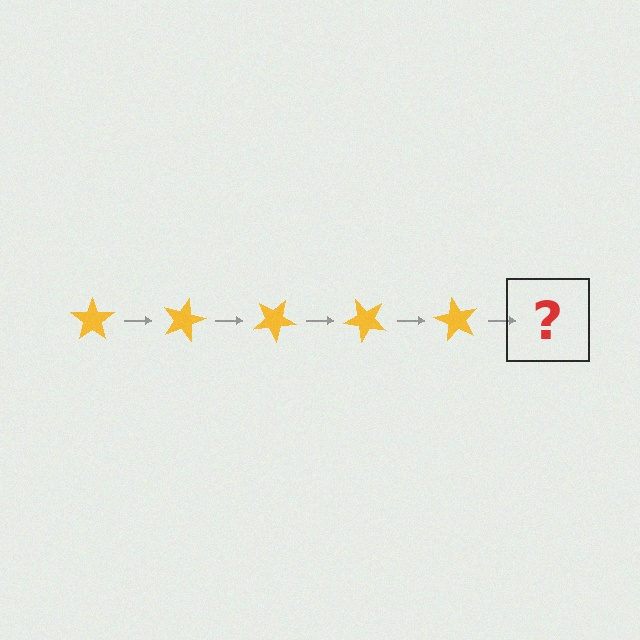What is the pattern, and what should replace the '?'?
The pattern is that the star rotates 15 degrees each step. The '?' should be a yellow star rotated 75 degrees.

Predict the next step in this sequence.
The next step is a yellow star rotated 75 degrees.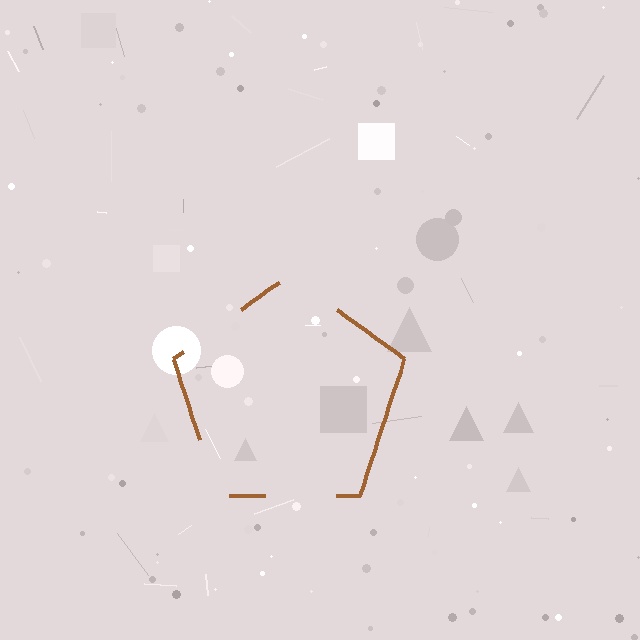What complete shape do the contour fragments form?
The contour fragments form a pentagon.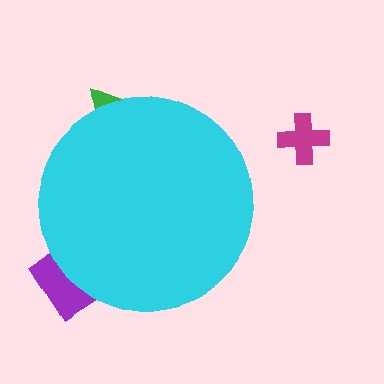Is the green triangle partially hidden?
Yes, the green triangle is partially hidden behind the cyan circle.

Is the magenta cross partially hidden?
No, the magenta cross is fully visible.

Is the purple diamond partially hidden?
Yes, the purple diamond is partially hidden behind the cyan circle.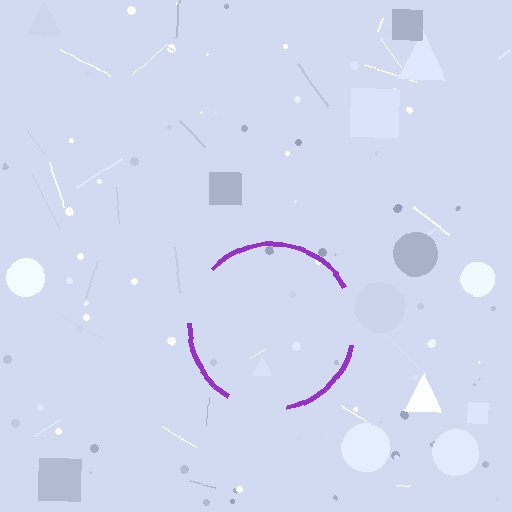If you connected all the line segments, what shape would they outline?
They would outline a circle.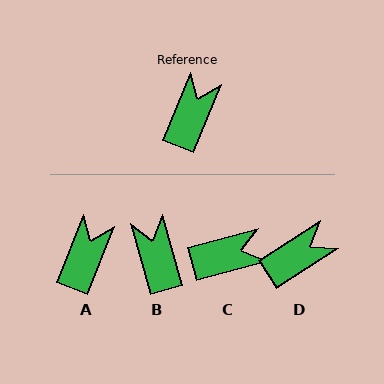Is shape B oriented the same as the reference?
No, it is off by about 38 degrees.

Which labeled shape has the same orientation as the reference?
A.